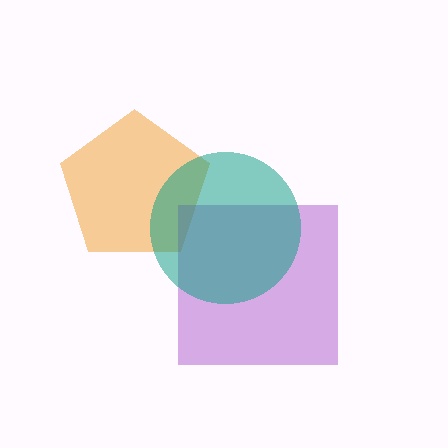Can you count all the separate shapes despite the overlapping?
Yes, there are 3 separate shapes.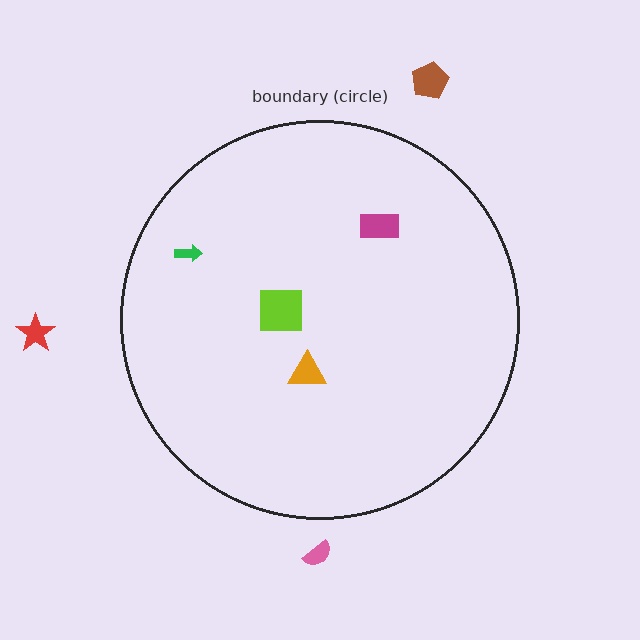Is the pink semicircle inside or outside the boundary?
Outside.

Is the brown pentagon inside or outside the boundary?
Outside.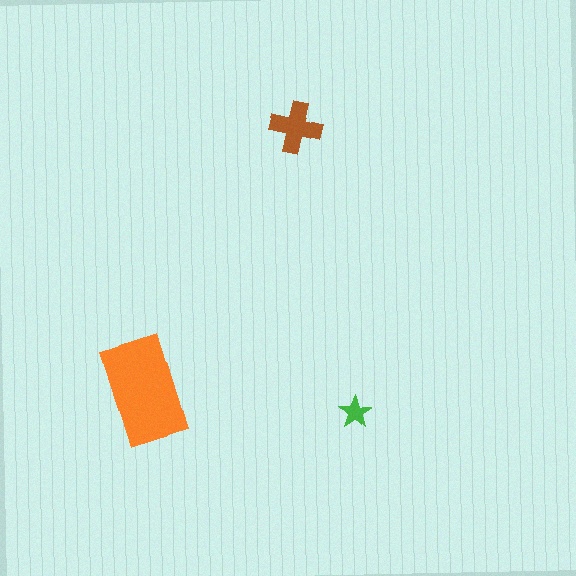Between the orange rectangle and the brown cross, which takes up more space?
The orange rectangle.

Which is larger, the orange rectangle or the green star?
The orange rectangle.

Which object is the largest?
The orange rectangle.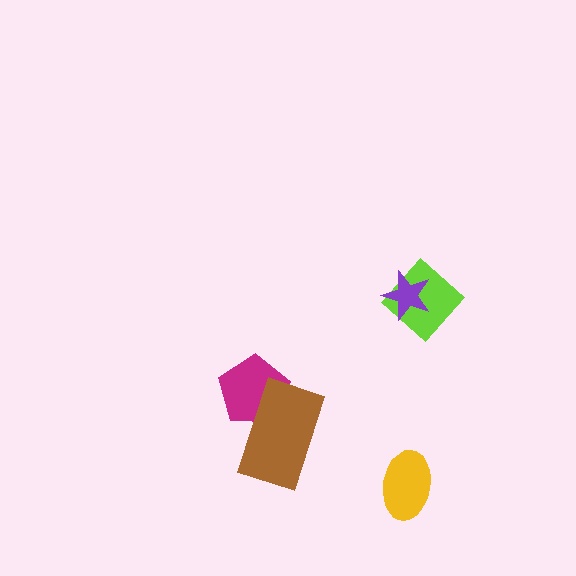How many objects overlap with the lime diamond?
1 object overlaps with the lime diamond.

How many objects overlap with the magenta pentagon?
1 object overlaps with the magenta pentagon.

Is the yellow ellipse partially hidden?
No, no other shape covers it.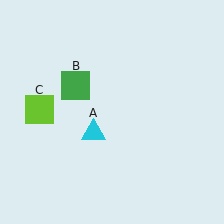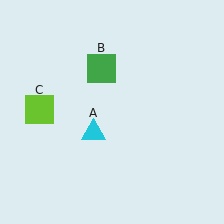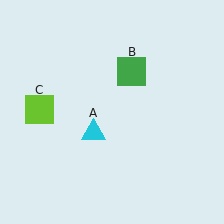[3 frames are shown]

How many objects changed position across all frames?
1 object changed position: green square (object B).